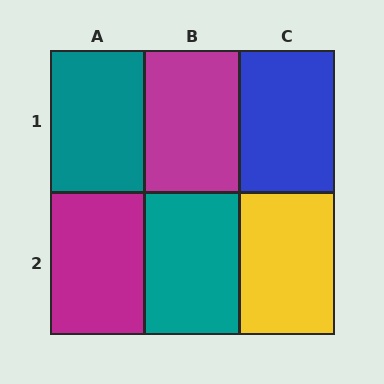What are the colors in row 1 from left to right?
Teal, magenta, blue.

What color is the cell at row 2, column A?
Magenta.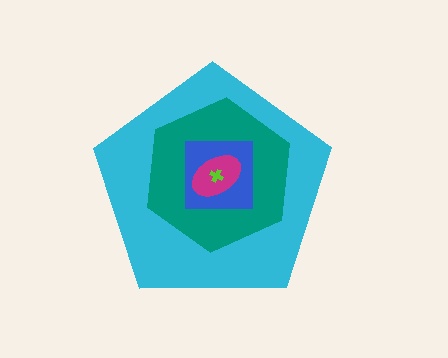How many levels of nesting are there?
5.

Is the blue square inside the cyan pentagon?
Yes.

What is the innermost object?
The lime cross.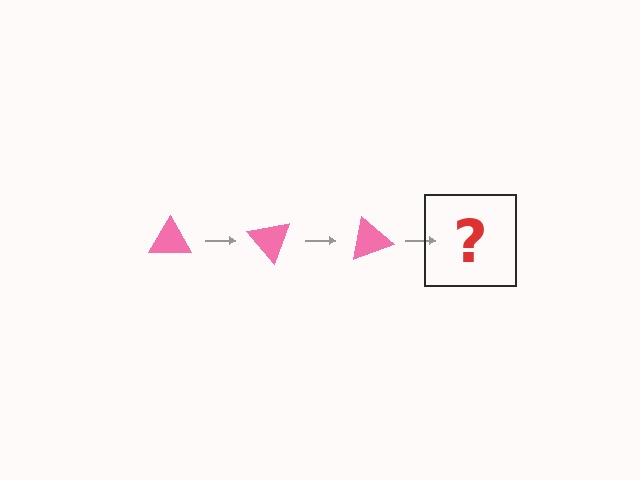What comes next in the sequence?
The next element should be a pink triangle rotated 150 degrees.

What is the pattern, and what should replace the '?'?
The pattern is that the triangle rotates 50 degrees each step. The '?' should be a pink triangle rotated 150 degrees.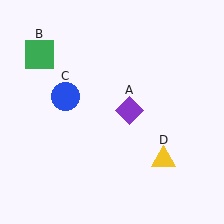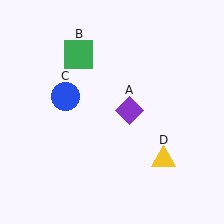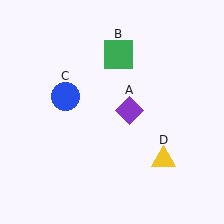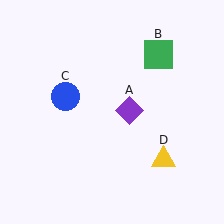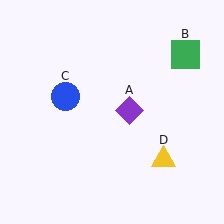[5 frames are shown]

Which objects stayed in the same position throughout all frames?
Purple diamond (object A) and blue circle (object C) and yellow triangle (object D) remained stationary.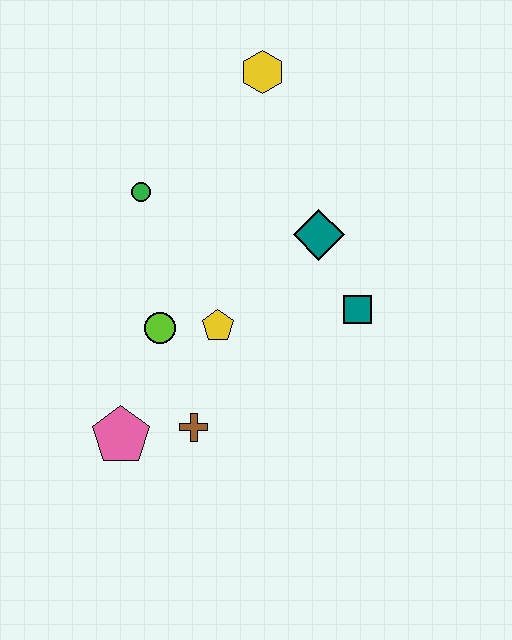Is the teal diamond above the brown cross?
Yes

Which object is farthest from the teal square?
The pink pentagon is farthest from the teal square.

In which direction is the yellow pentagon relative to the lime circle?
The yellow pentagon is to the right of the lime circle.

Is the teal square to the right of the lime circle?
Yes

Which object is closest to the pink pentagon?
The brown cross is closest to the pink pentagon.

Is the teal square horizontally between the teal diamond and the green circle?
No